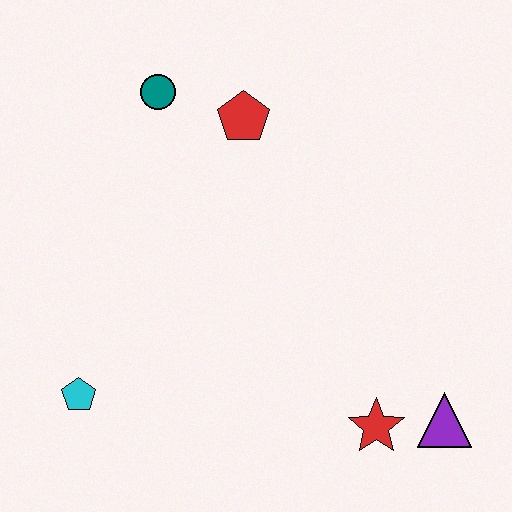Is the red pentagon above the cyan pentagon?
Yes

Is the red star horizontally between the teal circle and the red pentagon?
No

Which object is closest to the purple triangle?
The red star is closest to the purple triangle.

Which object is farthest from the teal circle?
The purple triangle is farthest from the teal circle.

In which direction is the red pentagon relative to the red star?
The red pentagon is above the red star.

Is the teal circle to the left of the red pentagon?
Yes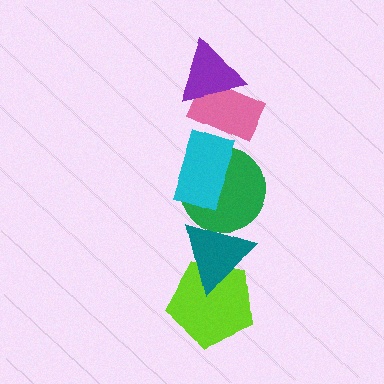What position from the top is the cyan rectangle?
The cyan rectangle is 3rd from the top.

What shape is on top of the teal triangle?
The green circle is on top of the teal triangle.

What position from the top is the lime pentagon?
The lime pentagon is 6th from the top.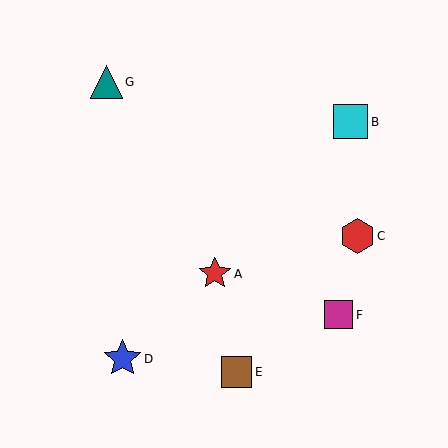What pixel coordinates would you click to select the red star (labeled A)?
Click at (215, 274) to select the red star A.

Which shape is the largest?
The blue star (labeled D) is the largest.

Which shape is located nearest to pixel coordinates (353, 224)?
The red hexagon (labeled C) at (357, 236) is nearest to that location.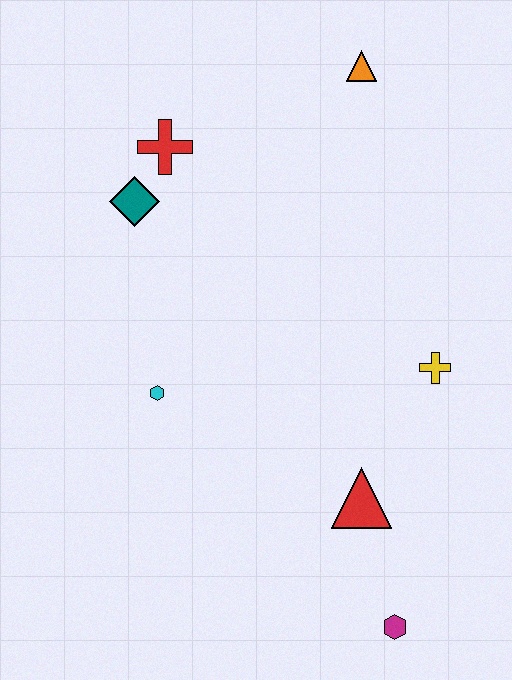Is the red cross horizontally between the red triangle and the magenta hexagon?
No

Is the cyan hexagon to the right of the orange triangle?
No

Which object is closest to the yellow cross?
The red triangle is closest to the yellow cross.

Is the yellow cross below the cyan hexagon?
No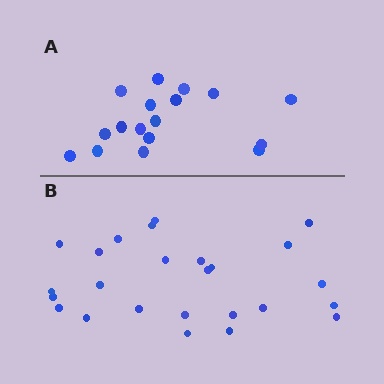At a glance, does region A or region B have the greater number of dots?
Region B (the bottom region) has more dots.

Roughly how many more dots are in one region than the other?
Region B has roughly 8 or so more dots than region A.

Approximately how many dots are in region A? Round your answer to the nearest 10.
About 20 dots. (The exact count is 17, which rounds to 20.)